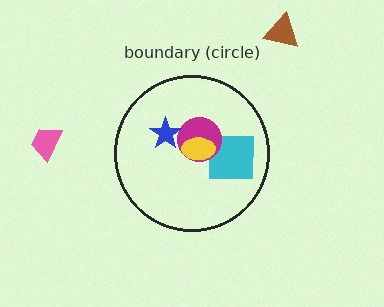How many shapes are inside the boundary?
4 inside, 2 outside.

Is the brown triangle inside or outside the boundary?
Outside.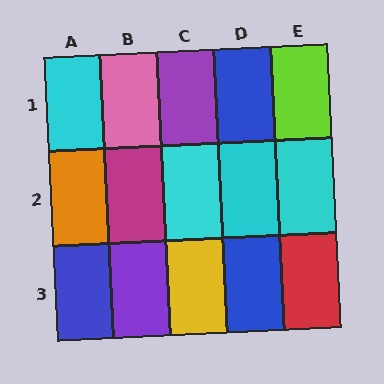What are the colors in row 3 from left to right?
Blue, purple, yellow, blue, red.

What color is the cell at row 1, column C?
Purple.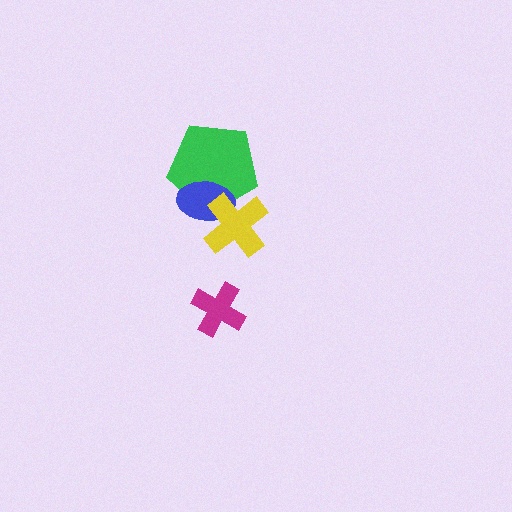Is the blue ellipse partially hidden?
Yes, it is partially covered by another shape.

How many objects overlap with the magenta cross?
0 objects overlap with the magenta cross.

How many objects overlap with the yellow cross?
2 objects overlap with the yellow cross.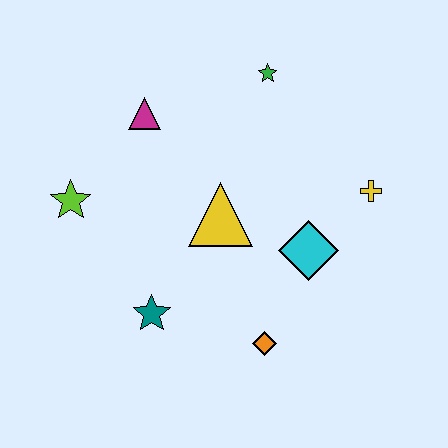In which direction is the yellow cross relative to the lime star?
The yellow cross is to the right of the lime star.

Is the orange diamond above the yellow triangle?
No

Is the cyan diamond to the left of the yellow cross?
Yes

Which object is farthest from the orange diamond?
The green star is farthest from the orange diamond.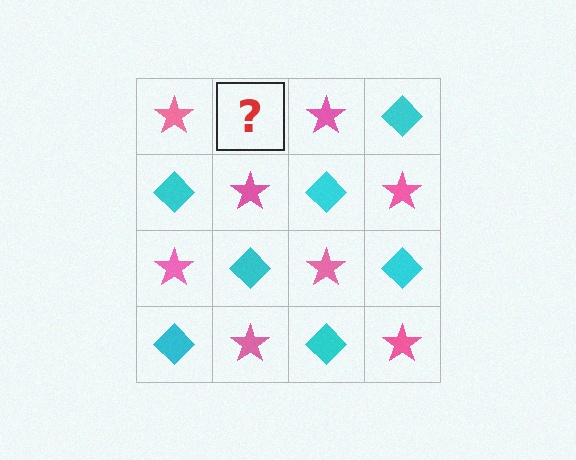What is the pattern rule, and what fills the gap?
The rule is that it alternates pink star and cyan diamond in a checkerboard pattern. The gap should be filled with a cyan diamond.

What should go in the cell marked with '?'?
The missing cell should contain a cyan diamond.